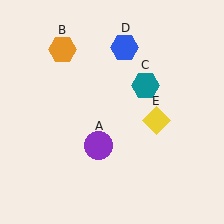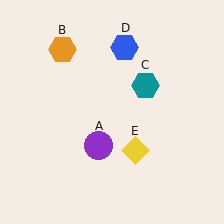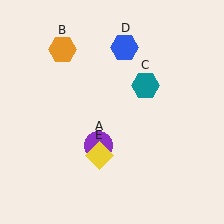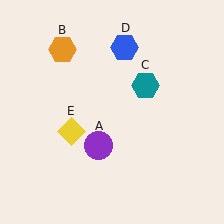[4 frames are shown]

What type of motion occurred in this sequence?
The yellow diamond (object E) rotated clockwise around the center of the scene.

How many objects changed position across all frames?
1 object changed position: yellow diamond (object E).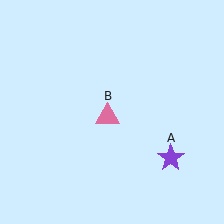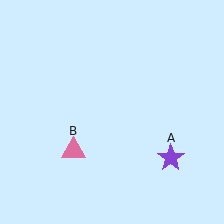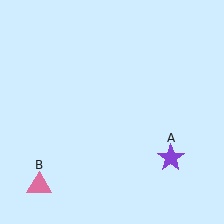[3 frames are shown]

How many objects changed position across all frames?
1 object changed position: pink triangle (object B).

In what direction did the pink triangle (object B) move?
The pink triangle (object B) moved down and to the left.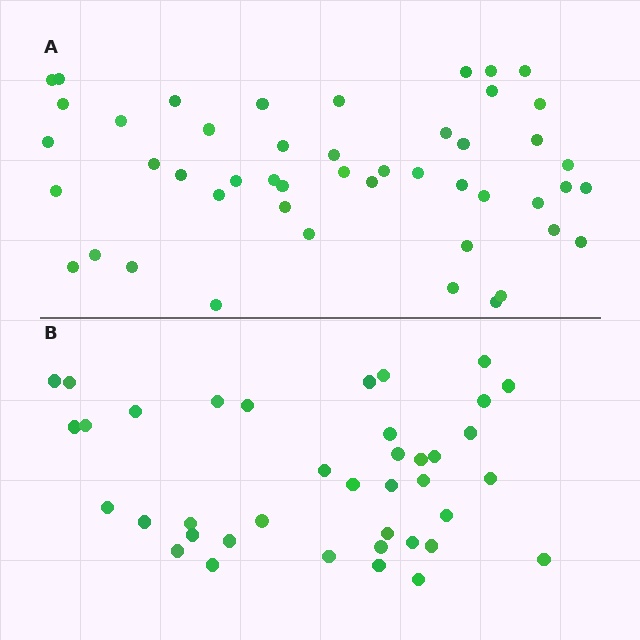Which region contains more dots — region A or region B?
Region A (the top region) has more dots.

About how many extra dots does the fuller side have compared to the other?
Region A has roughly 8 or so more dots than region B.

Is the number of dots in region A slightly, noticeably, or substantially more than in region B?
Region A has only slightly more — the two regions are fairly close. The ratio is roughly 1.2 to 1.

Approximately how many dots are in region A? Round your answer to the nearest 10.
About 50 dots. (The exact count is 48, which rounds to 50.)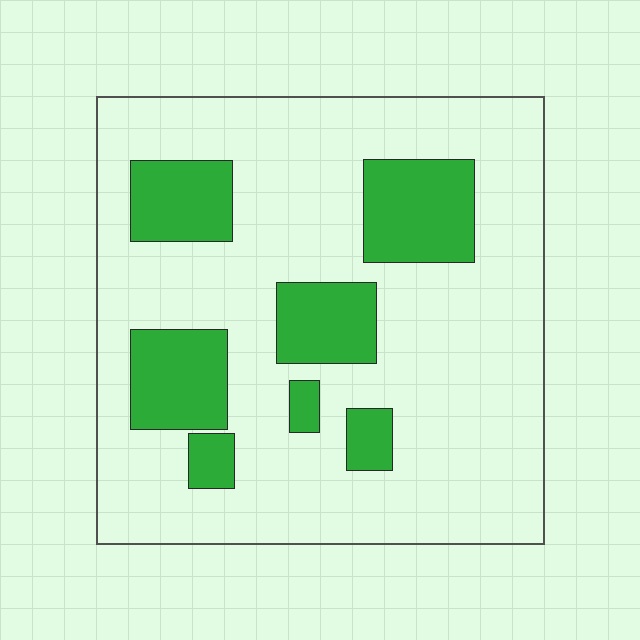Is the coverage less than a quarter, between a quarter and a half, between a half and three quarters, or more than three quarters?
Less than a quarter.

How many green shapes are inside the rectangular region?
7.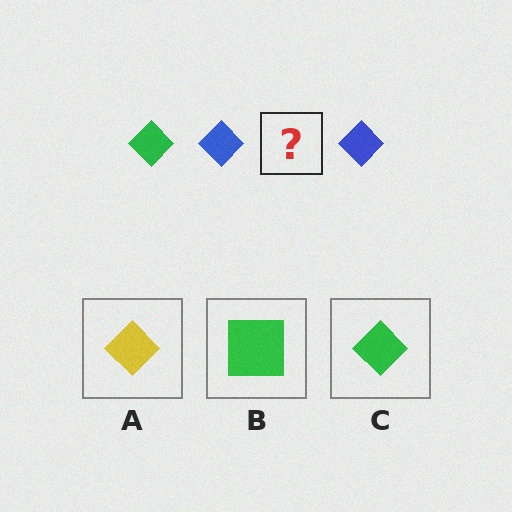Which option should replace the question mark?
Option C.